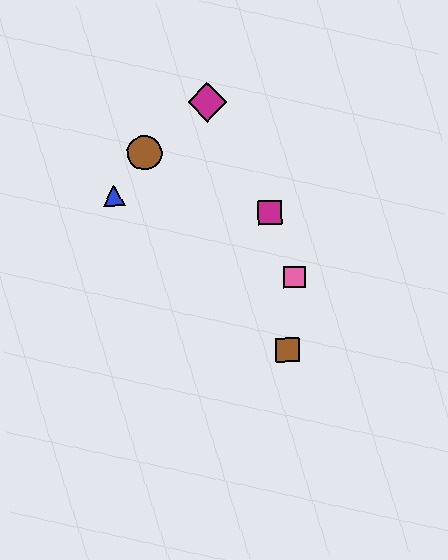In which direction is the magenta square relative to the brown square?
The magenta square is above the brown square.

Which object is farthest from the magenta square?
The blue triangle is farthest from the magenta square.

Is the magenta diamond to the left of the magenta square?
Yes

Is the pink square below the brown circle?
Yes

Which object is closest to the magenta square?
The pink square is closest to the magenta square.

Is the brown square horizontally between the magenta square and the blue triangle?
No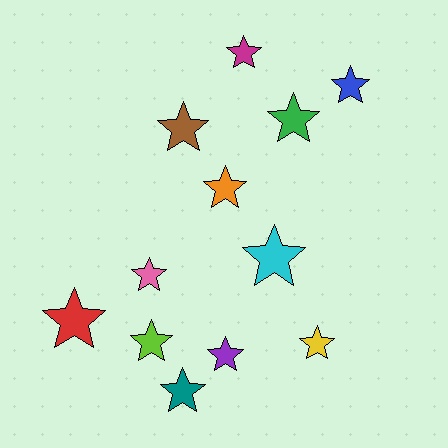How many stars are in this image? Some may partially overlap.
There are 12 stars.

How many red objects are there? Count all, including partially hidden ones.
There is 1 red object.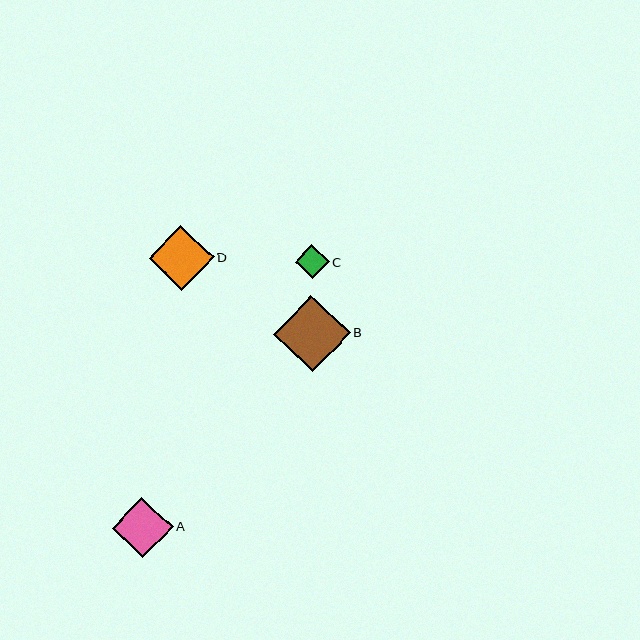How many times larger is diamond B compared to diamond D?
Diamond B is approximately 1.2 times the size of diamond D.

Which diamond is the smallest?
Diamond C is the smallest with a size of approximately 34 pixels.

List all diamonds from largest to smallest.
From largest to smallest: B, D, A, C.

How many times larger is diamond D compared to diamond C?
Diamond D is approximately 1.9 times the size of diamond C.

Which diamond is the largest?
Diamond B is the largest with a size of approximately 76 pixels.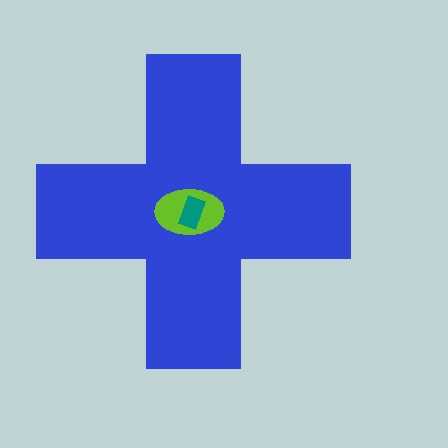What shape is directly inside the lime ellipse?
The teal rectangle.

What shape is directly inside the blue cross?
The lime ellipse.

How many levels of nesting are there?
3.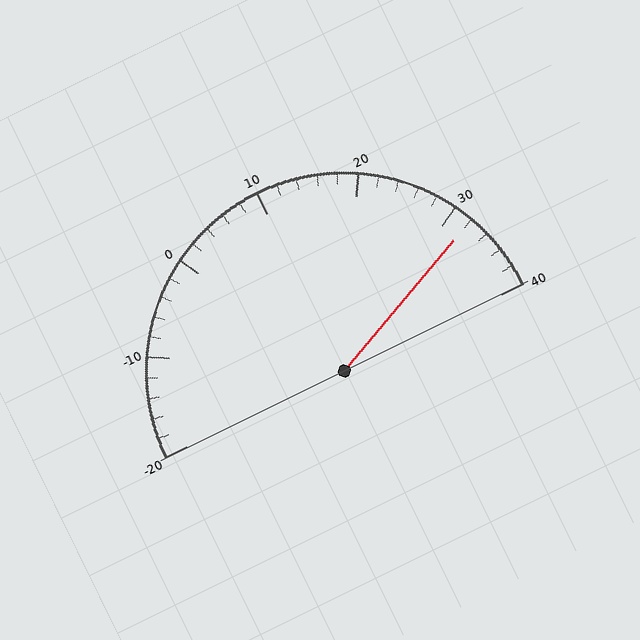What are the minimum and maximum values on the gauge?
The gauge ranges from -20 to 40.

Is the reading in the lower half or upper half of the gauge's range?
The reading is in the upper half of the range (-20 to 40).